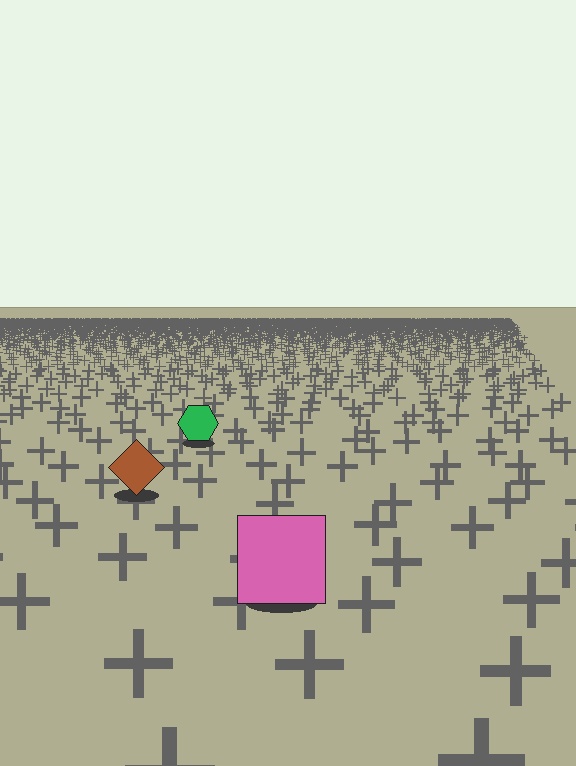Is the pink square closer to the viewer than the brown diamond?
Yes. The pink square is closer — you can tell from the texture gradient: the ground texture is coarser near it.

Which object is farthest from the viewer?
The green hexagon is farthest from the viewer. It appears smaller and the ground texture around it is denser.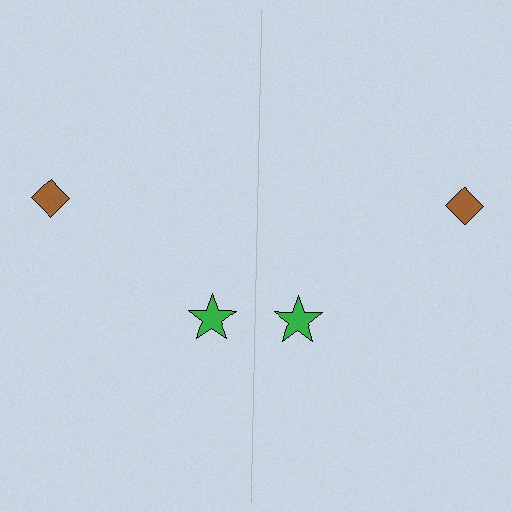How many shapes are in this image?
There are 4 shapes in this image.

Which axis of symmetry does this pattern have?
The pattern has a vertical axis of symmetry running through the center of the image.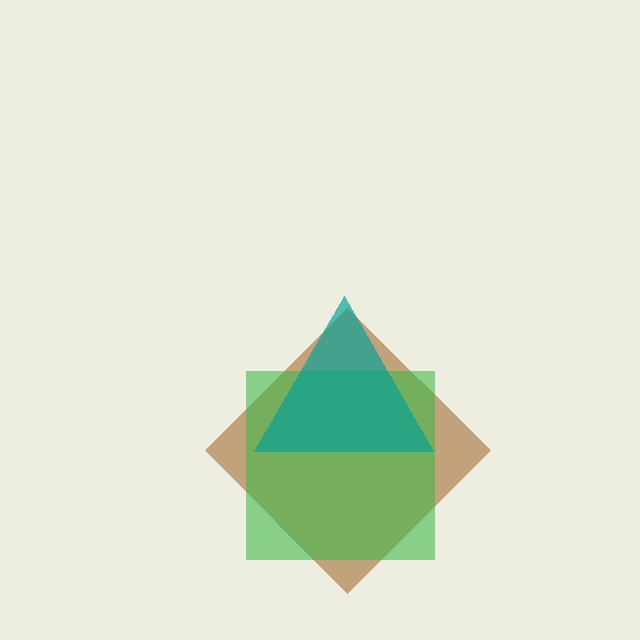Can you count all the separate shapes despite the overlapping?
Yes, there are 3 separate shapes.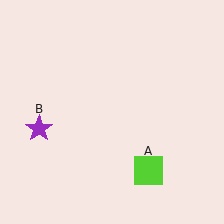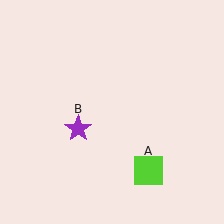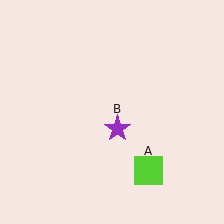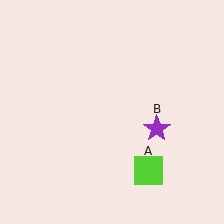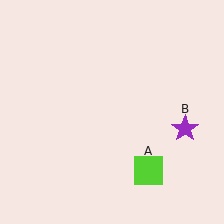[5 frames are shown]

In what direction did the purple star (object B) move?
The purple star (object B) moved right.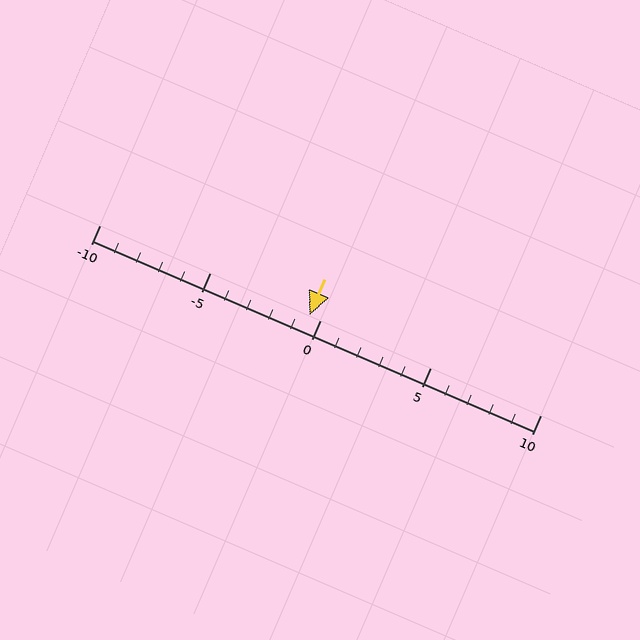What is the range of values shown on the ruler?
The ruler shows values from -10 to 10.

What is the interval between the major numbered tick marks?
The major tick marks are spaced 5 units apart.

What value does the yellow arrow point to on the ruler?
The yellow arrow points to approximately 0.